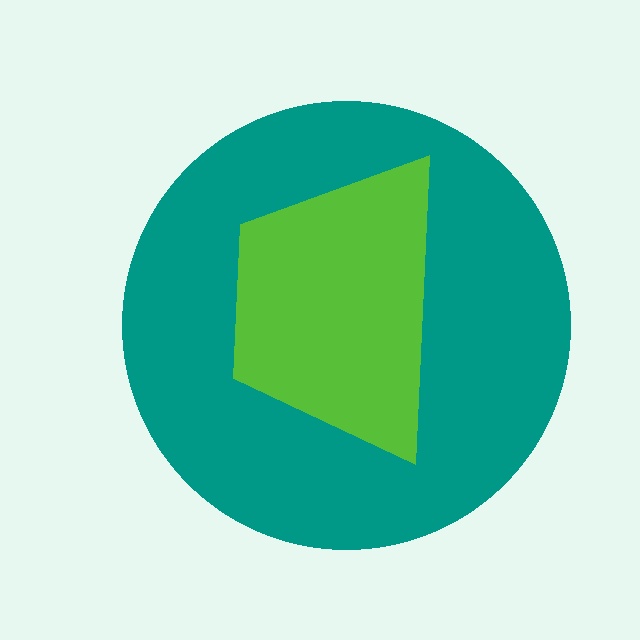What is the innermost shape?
The lime trapezoid.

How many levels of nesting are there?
2.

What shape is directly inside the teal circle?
The lime trapezoid.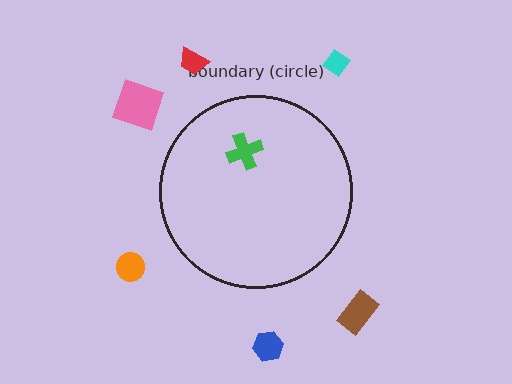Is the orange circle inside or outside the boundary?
Outside.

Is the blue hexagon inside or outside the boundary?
Outside.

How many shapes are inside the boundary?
1 inside, 6 outside.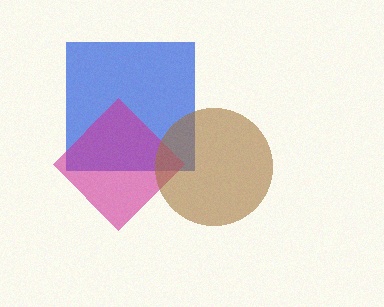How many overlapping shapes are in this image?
There are 3 overlapping shapes in the image.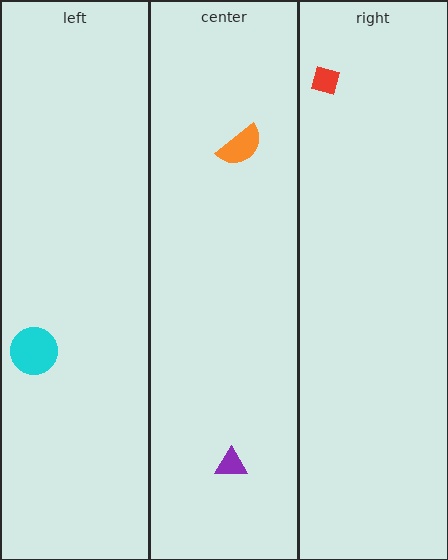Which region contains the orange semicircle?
The center region.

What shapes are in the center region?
The purple triangle, the orange semicircle.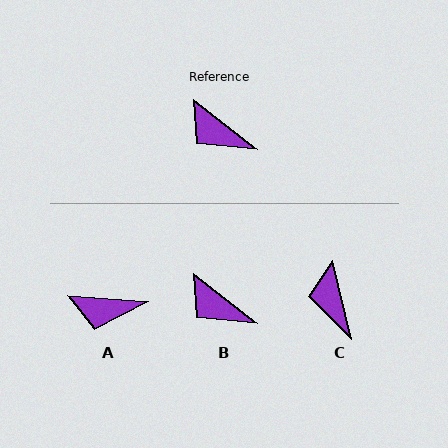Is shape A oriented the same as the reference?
No, it is off by about 34 degrees.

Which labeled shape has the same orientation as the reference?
B.